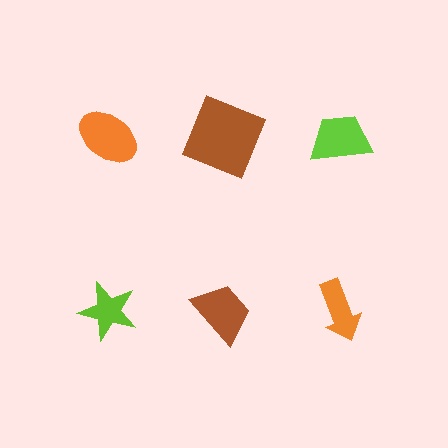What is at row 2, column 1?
A lime star.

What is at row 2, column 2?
A brown trapezoid.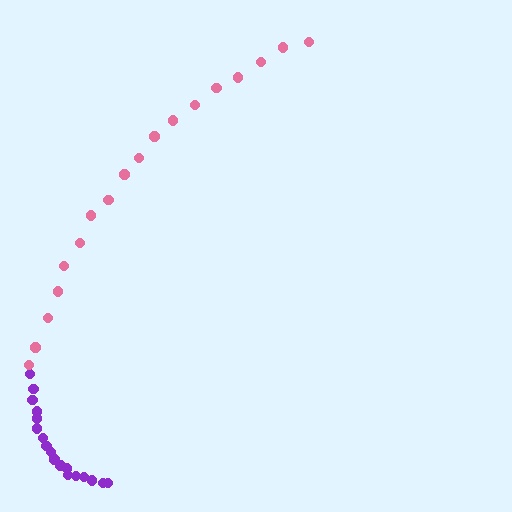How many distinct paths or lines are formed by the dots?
There are 2 distinct paths.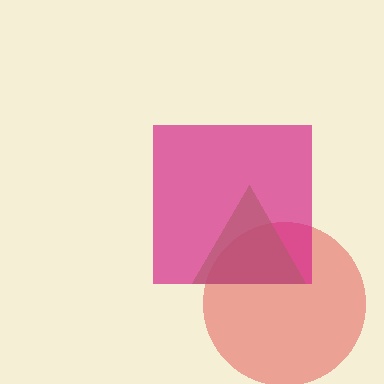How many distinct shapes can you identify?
There are 3 distinct shapes: a red circle, a lime triangle, a magenta square.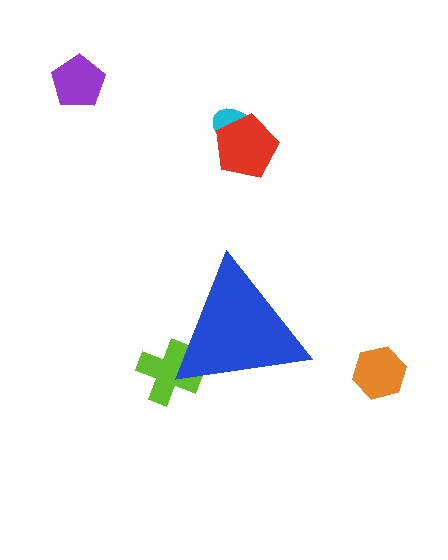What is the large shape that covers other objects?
A blue triangle.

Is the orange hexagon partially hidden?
No, the orange hexagon is fully visible.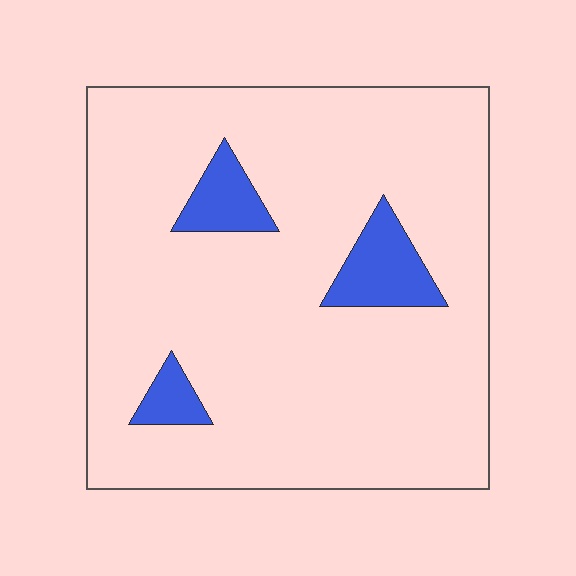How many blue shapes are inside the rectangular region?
3.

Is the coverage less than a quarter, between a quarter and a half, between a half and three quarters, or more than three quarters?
Less than a quarter.